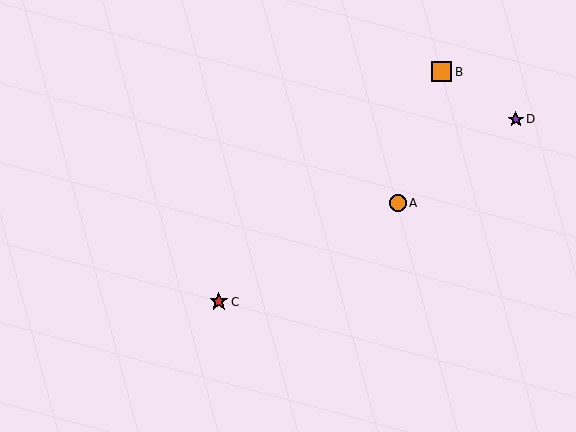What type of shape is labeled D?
Shape D is a purple star.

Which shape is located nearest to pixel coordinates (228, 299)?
The red star (labeled C) at (219, 302) is nearest to that location.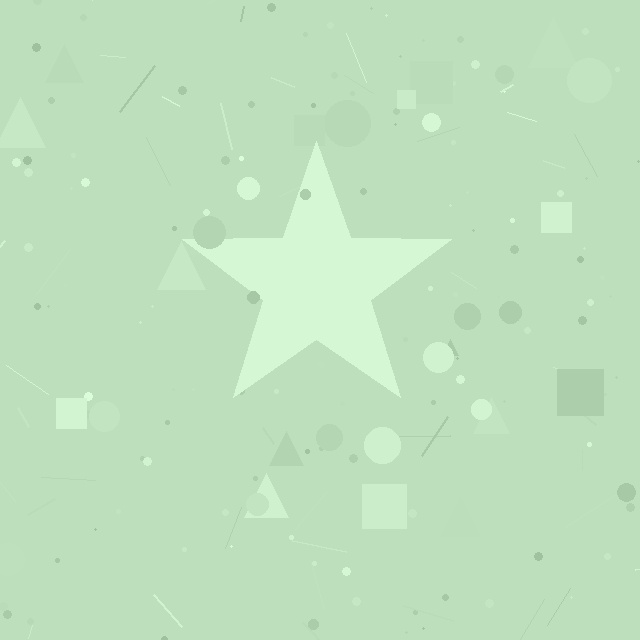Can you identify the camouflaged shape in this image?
The camouflaged shape is a star.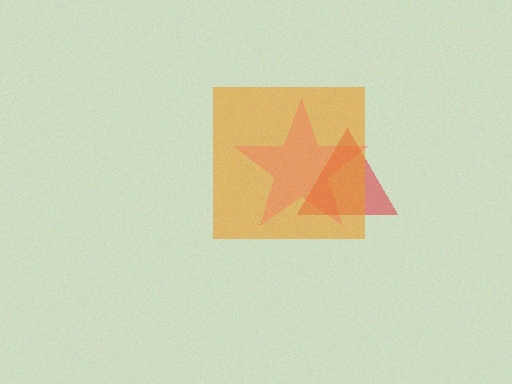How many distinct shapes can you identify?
There are 3 distinct shapes: a pink star, a red triangle, an orange square.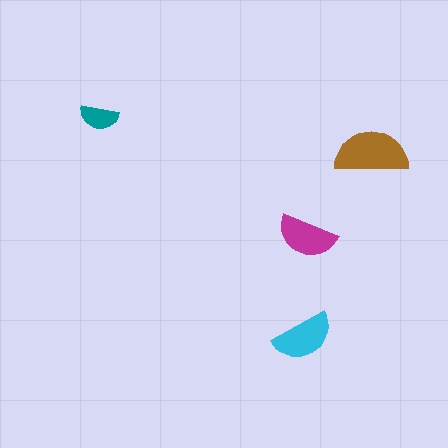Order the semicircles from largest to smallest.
the brown one, the cyan one, the magenta one, the teal one.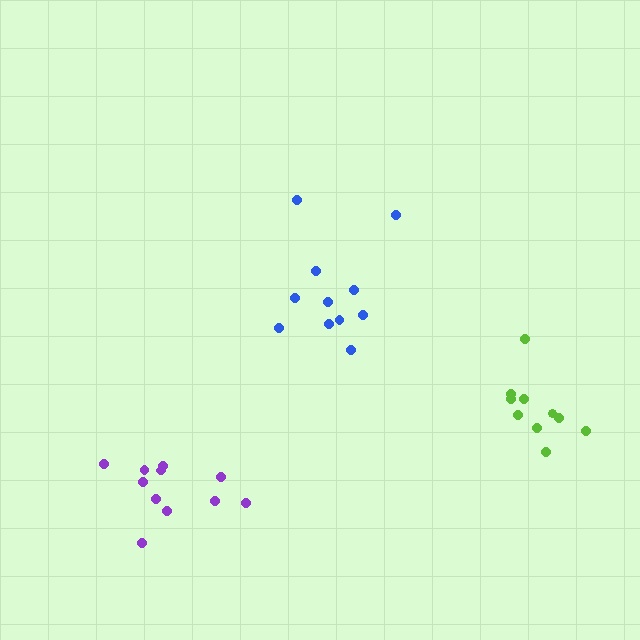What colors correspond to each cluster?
The clusters are colored: lime, blue, purple.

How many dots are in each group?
Group 1: 10 dots, Group 2: 11 dots, Group 3: 11 dots (32 total).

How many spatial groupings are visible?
There are 3 spatial groupings.